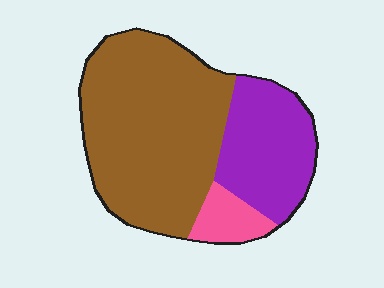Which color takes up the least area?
Pink, at roughly 10%.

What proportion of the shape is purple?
Purple takes up about one quarter (1/4) of the shape.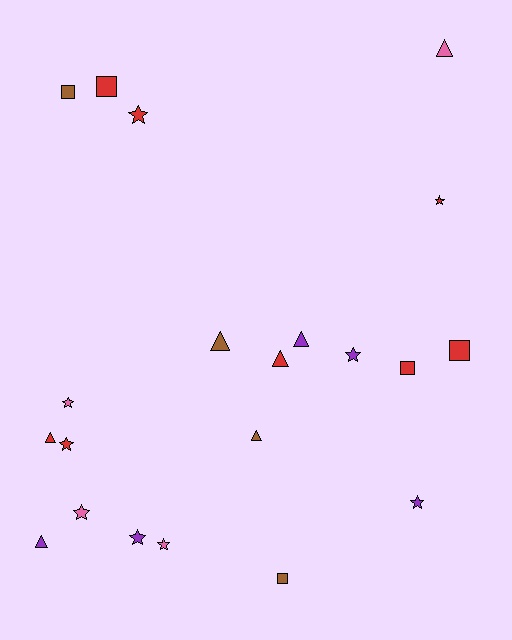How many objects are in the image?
There are 21 objects.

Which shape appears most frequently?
Star, with 9 objects.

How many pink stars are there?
There are 3 pink stars.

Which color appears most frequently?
Red, with 8 objects.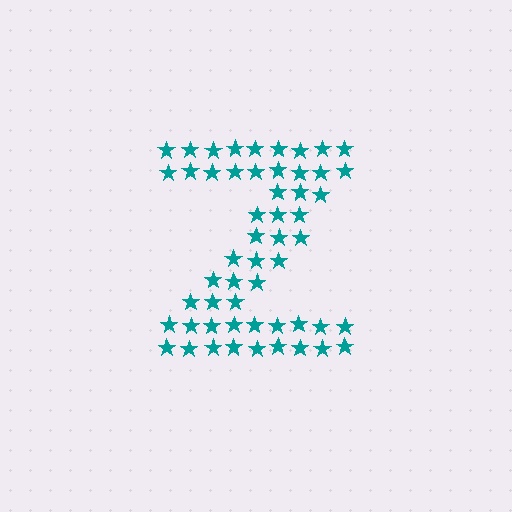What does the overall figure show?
The overall figure shows the letter Z.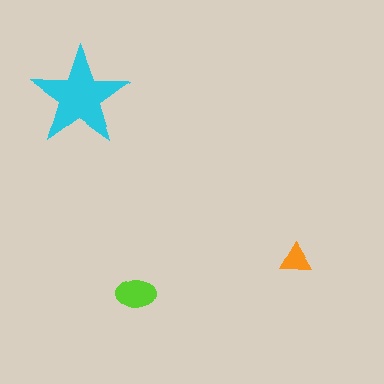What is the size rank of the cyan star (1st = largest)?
1st.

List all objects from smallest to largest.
The orange triangle, the lime ellipse, the cyan star.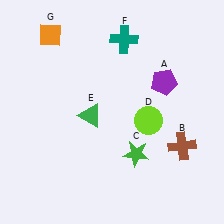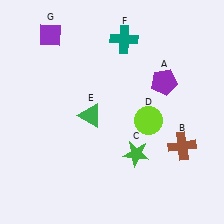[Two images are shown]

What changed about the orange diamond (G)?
In Image 1, G is orange. In Image 2, it changed to purple.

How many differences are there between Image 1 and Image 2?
There is 1 difference between the two images.